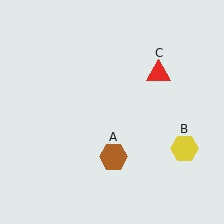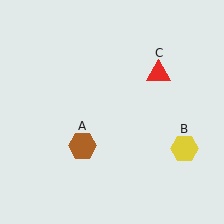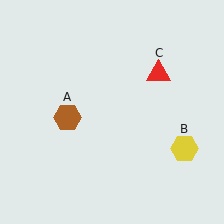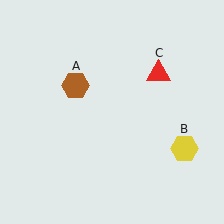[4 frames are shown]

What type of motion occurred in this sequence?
The brown hexagon (object A) rotated clockwise around the center of the scene.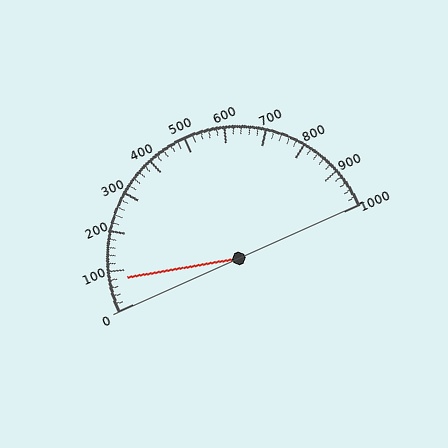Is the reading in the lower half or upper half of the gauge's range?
The reading is in the lower half of the range (0 to 1000).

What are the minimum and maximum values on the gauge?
The gauge ranges from 0 to 1000.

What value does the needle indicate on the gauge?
The needle indicates approximately 80.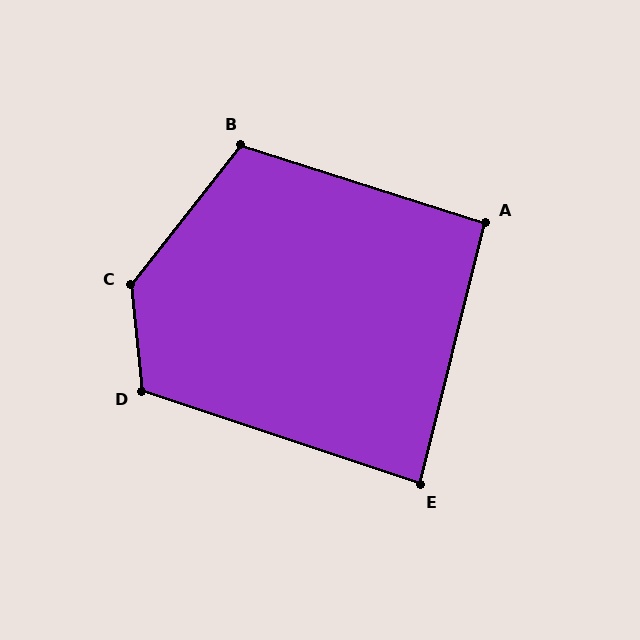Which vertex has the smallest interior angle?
E, at approximately 86 degrees.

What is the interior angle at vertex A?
Approximately 94 degrees (approximately right).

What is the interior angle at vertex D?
Approximately 114 degrees (obtuse).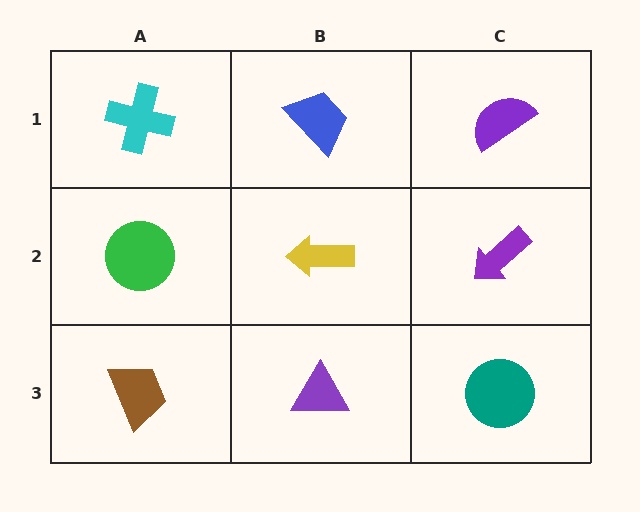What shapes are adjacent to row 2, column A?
A cyan cross (row 1, column A), a brown trapezoid (row 3, column A), a yellow arrow (row 2, column B).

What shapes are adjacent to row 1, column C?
A purple arrow (row 2, column C), a blue trapezoid (row 1, column B).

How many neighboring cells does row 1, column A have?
2.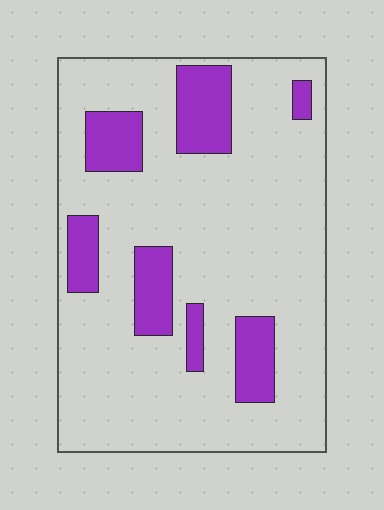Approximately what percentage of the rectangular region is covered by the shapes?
Approximately 20%.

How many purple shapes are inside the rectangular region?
7.